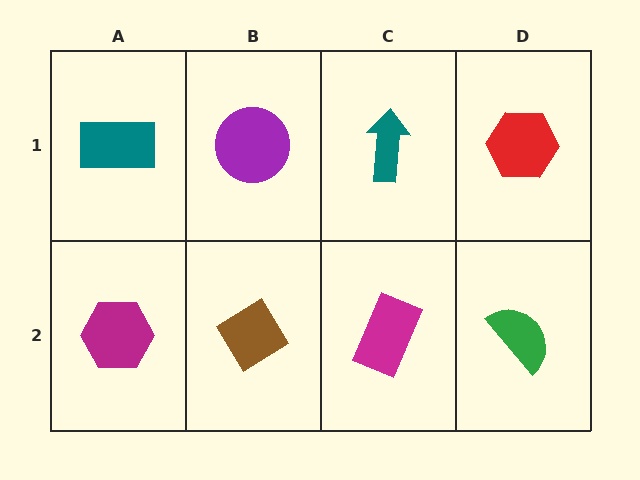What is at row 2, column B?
A brown diamond.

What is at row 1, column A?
A teal rectangle.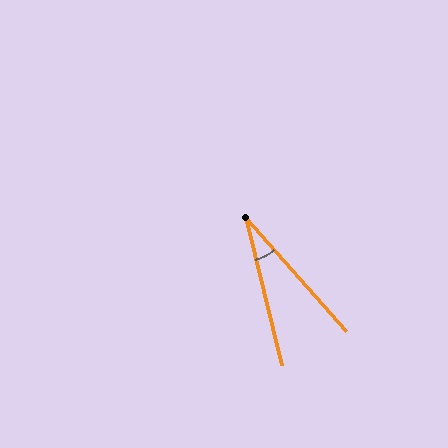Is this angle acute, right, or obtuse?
It is acute.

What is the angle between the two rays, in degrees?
Approximately 28 degrees.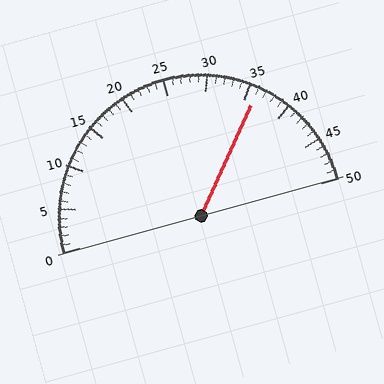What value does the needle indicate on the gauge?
The needle indicates approximately 36.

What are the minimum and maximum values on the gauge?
The gauge ranges from 0 to 50.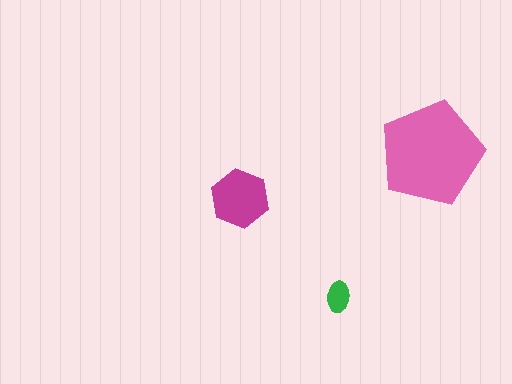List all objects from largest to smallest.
The pink pentagon, the magenta hexagon, the green ellipse.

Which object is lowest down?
The green ellipse is bottommost.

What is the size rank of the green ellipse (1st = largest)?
3rd.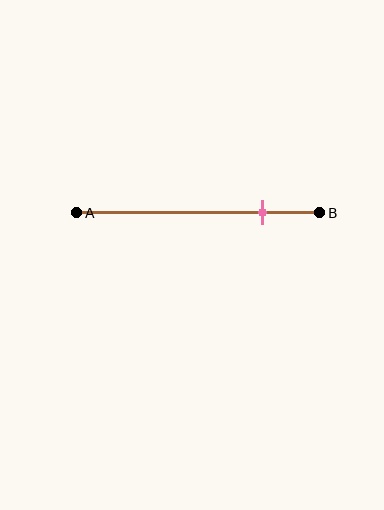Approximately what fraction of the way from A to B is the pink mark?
The pink mark is approximately 75% of the way from A to B.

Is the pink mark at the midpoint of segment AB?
No, the mark is at about 75% from A, not at the 50% midpoint.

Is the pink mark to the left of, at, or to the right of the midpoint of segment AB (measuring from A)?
The pink mark is to the right of the midpoint of segment AB.